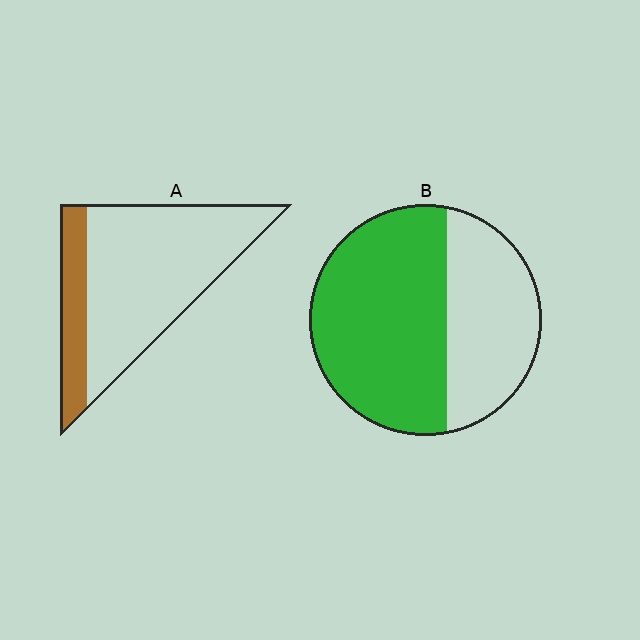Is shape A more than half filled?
No.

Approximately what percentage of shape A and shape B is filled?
A is approximately 20% and B is approximately 60%.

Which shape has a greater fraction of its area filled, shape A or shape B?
Shape B.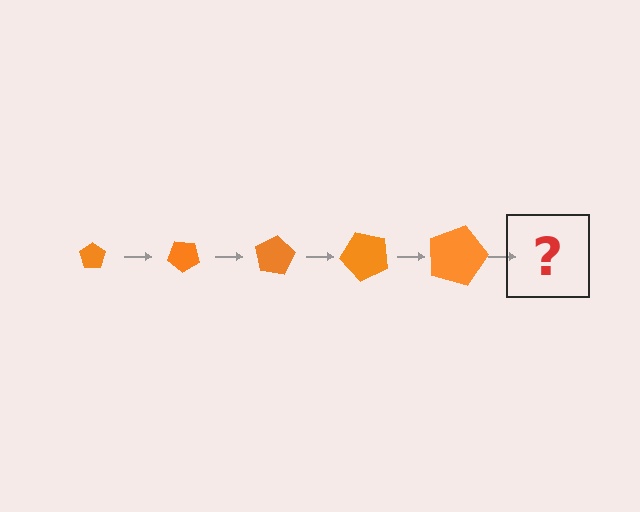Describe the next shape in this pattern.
It should be a pentagon, larger than the previous one and rotated 200 degrees from the start.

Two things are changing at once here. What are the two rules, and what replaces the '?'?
The two rules are that the pentagon grows larger each step and it rotates 40 degrees each step. The '?' should be a pentagon, larger than the previous one and rotated 200 degrees from the start.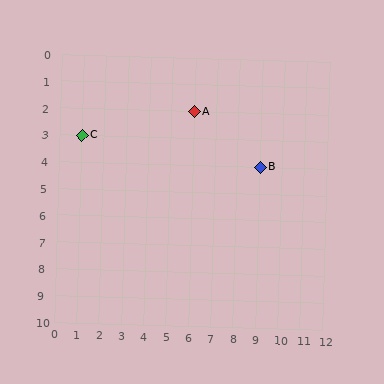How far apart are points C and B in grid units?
Points C and B are 8 columns and 1 row apart (about 8.1 grid units diagonally).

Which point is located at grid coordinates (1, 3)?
Point C is at (1, 3).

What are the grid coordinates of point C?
Point C is at grid coordinates (1, 3).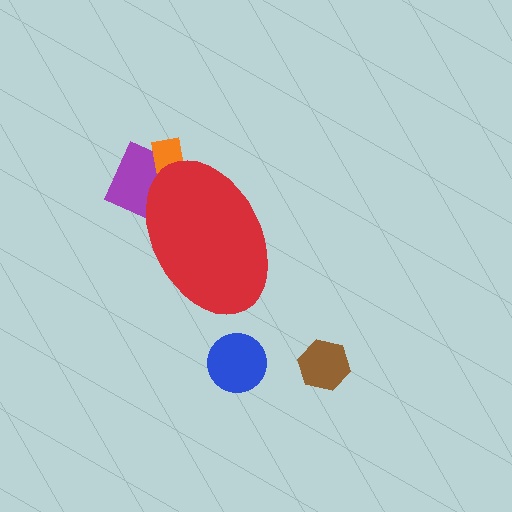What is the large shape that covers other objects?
A red ellipse.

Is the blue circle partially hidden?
No, the blue circle is fully visible.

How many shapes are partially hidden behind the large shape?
2 shapes are partially hidden.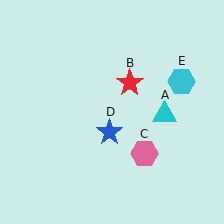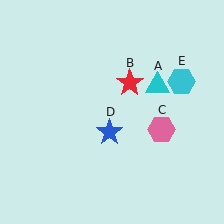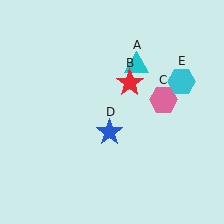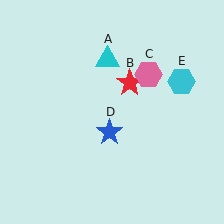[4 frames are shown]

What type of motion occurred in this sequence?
The cyan triangle (object A), pink hexagon (object C) rotated counterclockwise around the center of the scene.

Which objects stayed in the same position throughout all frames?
Red star (object B) and blue star (object D) and cyan hexagon (object E) remained stationary.